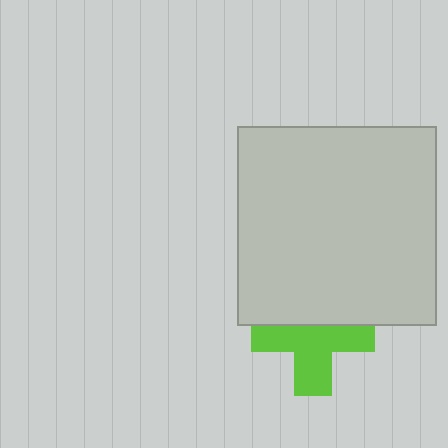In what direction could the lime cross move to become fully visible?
The lime cross could move down. That would shift it out from behind the light gray square entirely.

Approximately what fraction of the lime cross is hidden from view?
Roughly 39% of the lime cross is hidden behind the light gray square.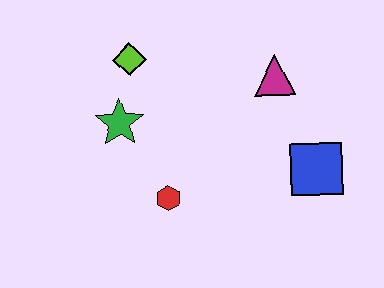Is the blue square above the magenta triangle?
No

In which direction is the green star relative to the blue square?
The green star is to the left of the blue square.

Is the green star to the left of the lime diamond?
Yes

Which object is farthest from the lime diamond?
The blue square is farthest from the lime diamond.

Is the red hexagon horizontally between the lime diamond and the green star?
No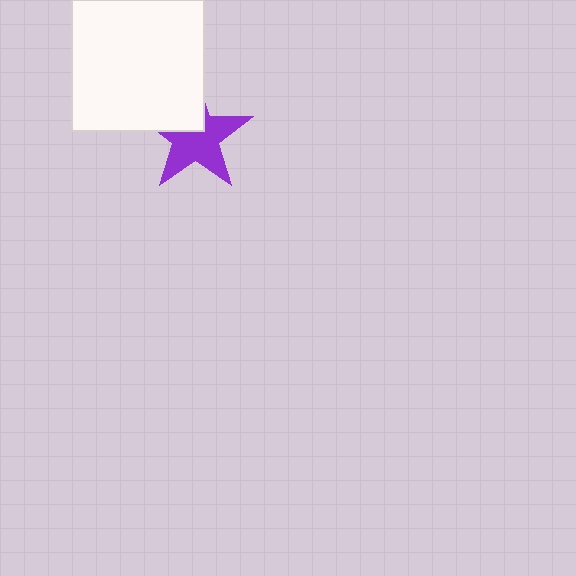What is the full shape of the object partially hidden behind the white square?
The partially hidden object is a purple star.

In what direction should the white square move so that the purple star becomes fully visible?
The white square should move toward the upper-left. That is the shortest direction to clear the overlap and leave the purple star fully visible.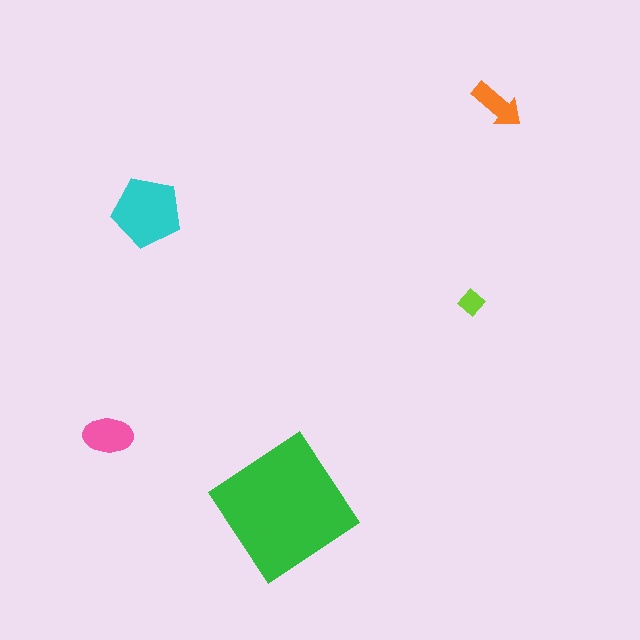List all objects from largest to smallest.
The green diamond, the cyan pentagon, the pink ellipse, the orange arrow, the lime diamond.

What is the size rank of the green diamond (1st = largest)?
1st.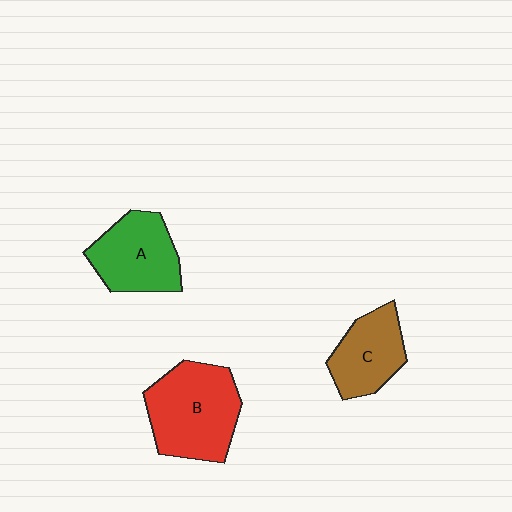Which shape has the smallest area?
Shape C (brown).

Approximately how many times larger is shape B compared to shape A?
Approximately 1.3 times.